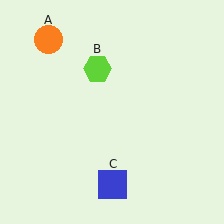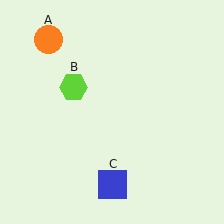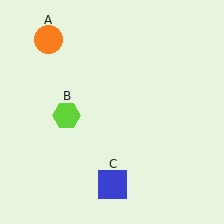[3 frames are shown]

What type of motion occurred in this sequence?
The lime hexagon (object B) rotated counterclockwise around the center of the scene.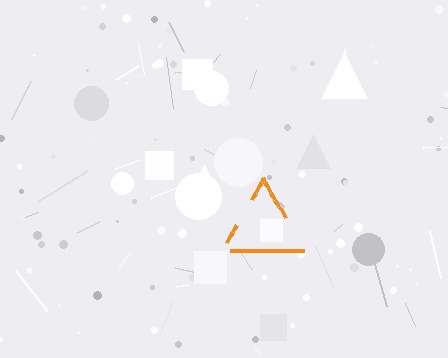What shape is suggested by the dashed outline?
The dashed outline suggests a triangle.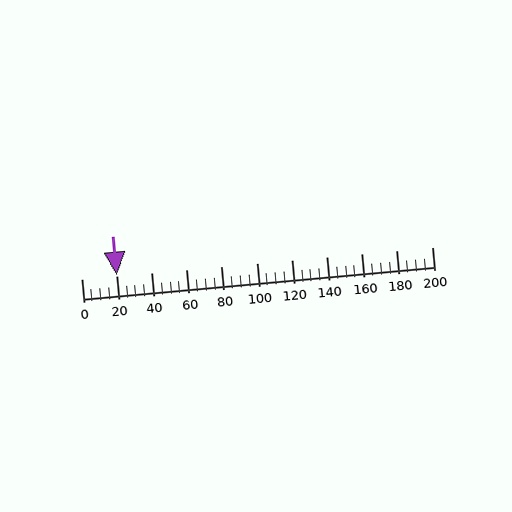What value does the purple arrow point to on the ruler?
The purple arrow points to approximately 20.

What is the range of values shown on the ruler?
The ruler shows values from 0 to 200.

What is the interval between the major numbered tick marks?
The major tick marks are spaced 20 units apart.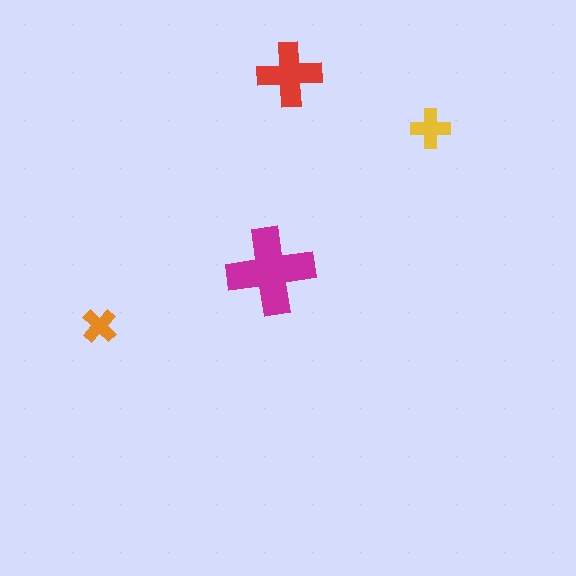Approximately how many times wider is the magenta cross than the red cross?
About 1.5 times wider.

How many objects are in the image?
There are 4 objects in the image.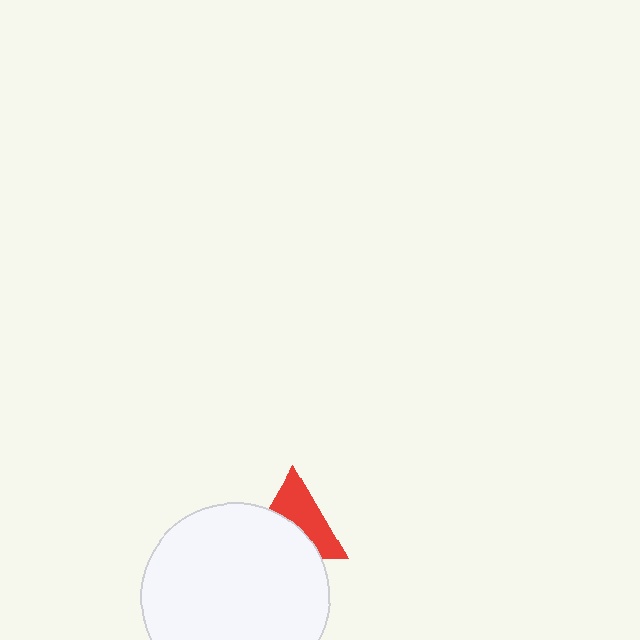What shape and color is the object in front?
The object in front is a white circle.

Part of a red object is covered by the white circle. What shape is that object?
It is a triangle.